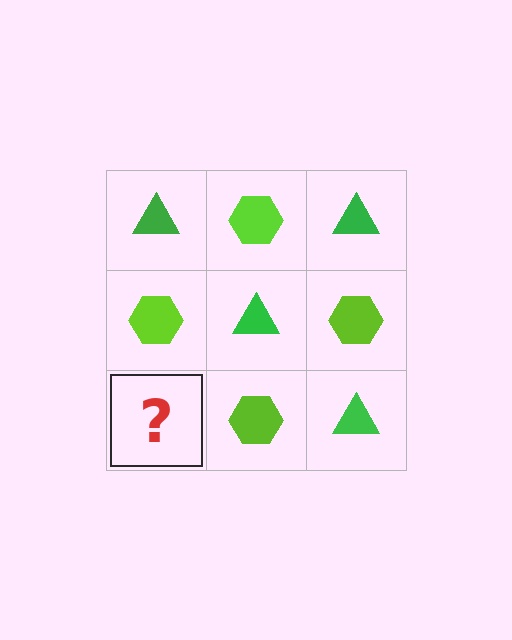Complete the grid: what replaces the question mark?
The question mark should be replaced with a green triangle.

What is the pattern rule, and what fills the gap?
The rule is that it alternates green triangle and lime hexagon in a checkerboard pattern. The gap should be filled with a green triangle.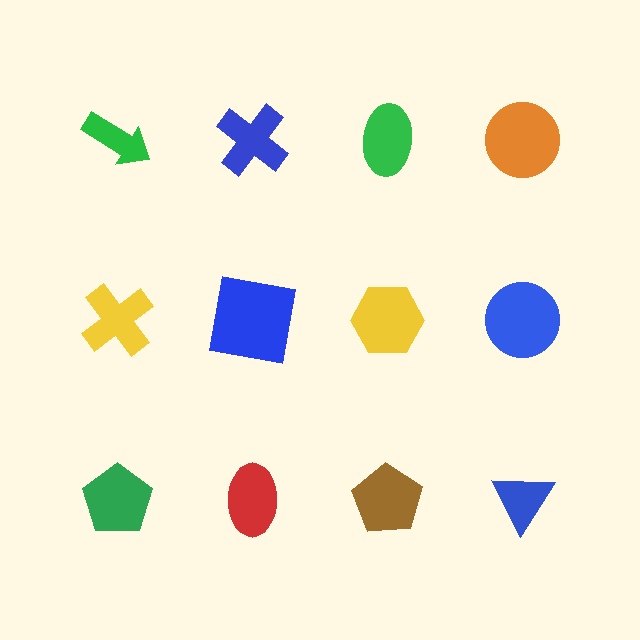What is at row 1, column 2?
A blue cross.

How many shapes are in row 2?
4 shapes.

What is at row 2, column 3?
A yellow hexagon.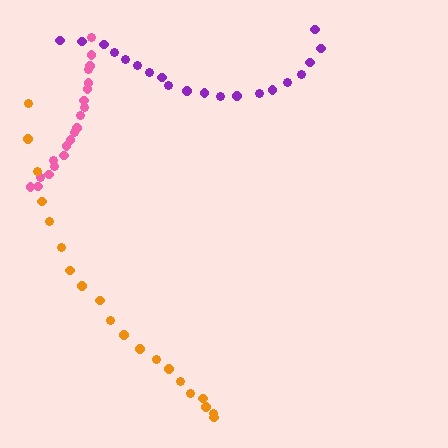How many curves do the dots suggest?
There are 3 distinct paths.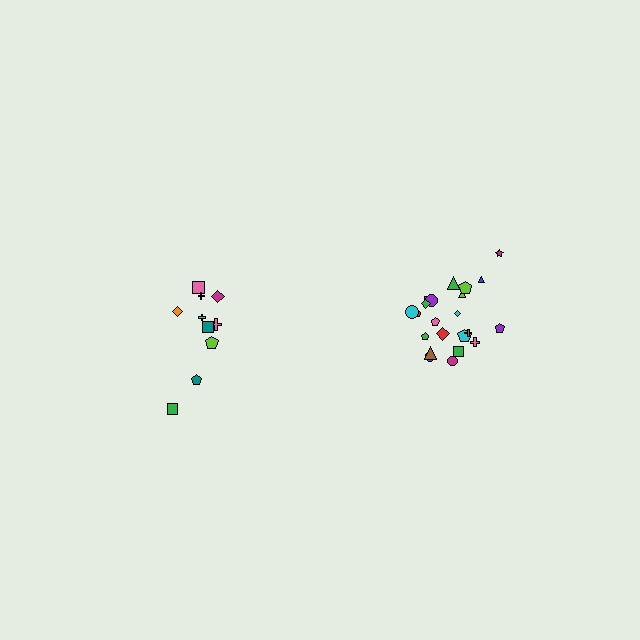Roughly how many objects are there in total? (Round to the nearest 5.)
Roughly 30 objects in total.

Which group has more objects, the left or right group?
The right group.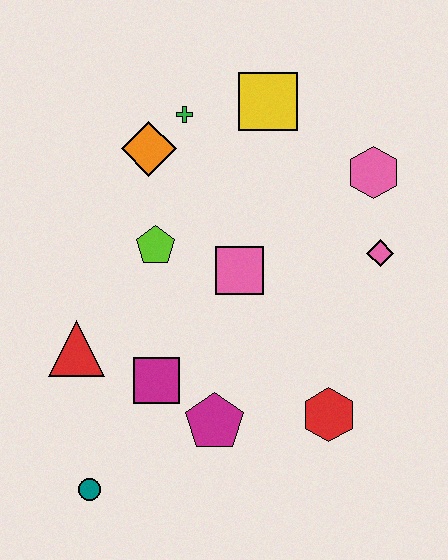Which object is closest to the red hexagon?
The magenta pentagon is closest to the red hexagon.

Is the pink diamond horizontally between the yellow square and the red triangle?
No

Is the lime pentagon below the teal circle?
No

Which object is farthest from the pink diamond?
The teal circle is farthest from the pink diamond.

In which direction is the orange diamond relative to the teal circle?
The orange diamond is above the teal circle.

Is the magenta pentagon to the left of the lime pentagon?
No